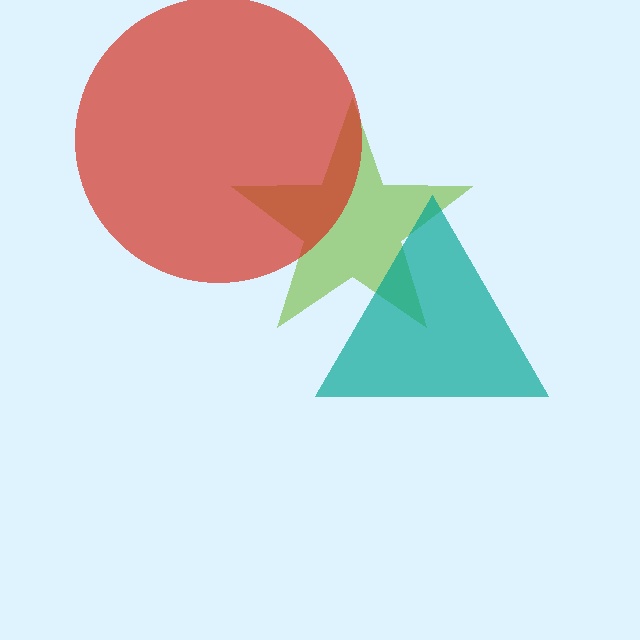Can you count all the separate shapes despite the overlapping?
Yes, there are 3 separate shapes.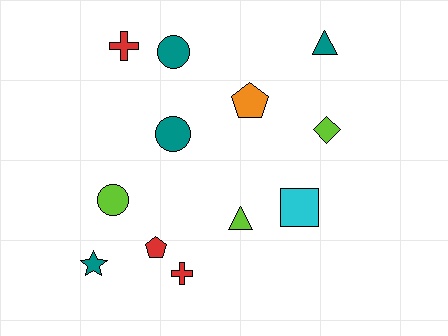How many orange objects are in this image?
There is 1 orange object.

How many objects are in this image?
There are 12 objects.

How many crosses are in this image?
There are 2 crosses.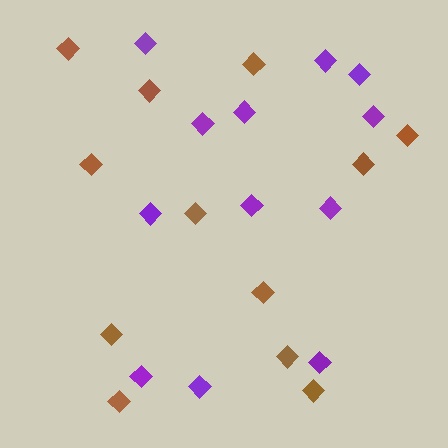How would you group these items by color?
There are 2 groups: one group of purple diamonds (12) and one group of brown diamonds (12).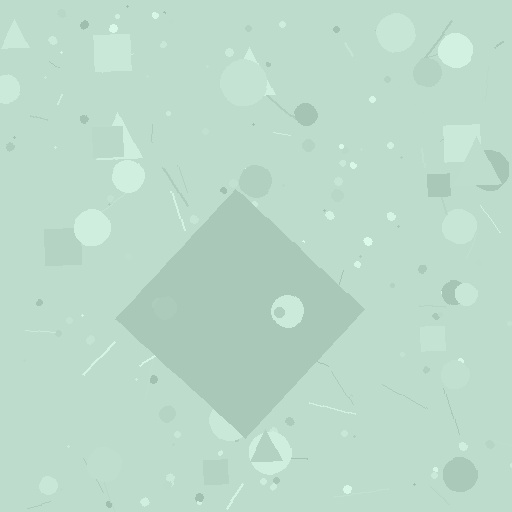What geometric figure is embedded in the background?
A diamond is embedded in the background.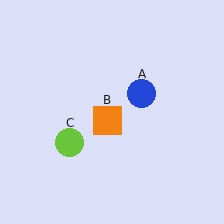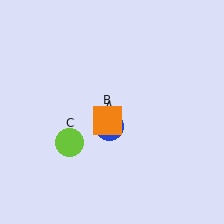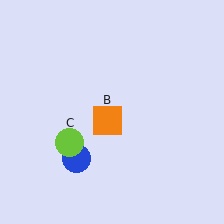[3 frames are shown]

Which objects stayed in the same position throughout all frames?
Orange square (object B) and lime circle (object C) remained stationary.